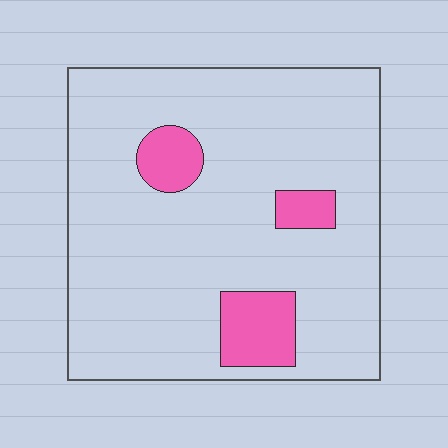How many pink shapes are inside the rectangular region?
3.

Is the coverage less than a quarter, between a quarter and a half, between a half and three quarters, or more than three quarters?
Less than a quarter.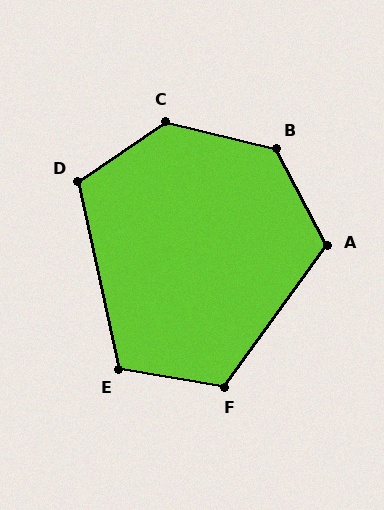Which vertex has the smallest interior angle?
E, at approximately 112 degrees.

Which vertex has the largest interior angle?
C, at approximately 132 degrees.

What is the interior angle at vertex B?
Approximately 131 degrees (obtuse).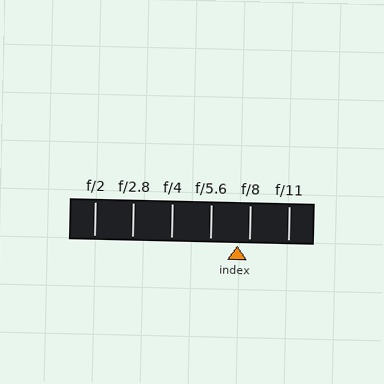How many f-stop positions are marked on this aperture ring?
There are 6 f-stop positions marked.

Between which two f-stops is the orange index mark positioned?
The index mark is between f/5.6 and f/8.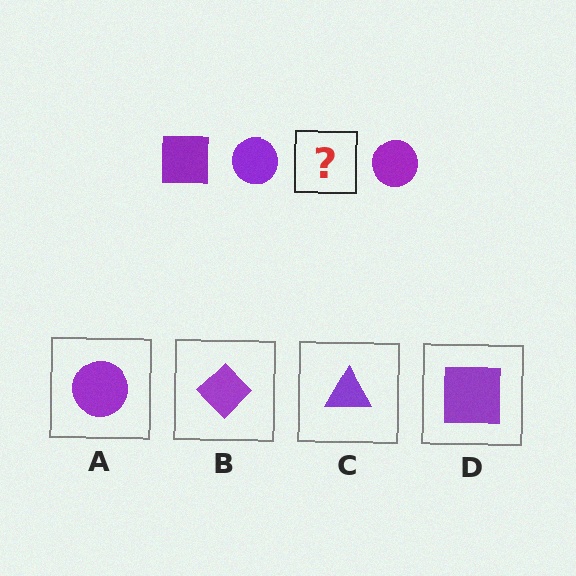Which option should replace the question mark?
Option D.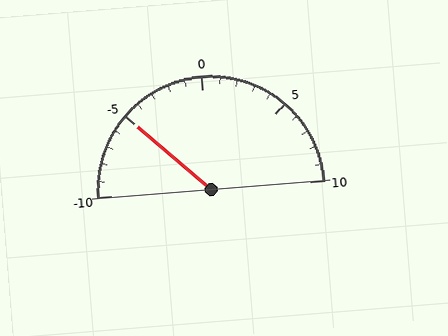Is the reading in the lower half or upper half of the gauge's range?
The reading is in the lower half of the range (-10 to 10).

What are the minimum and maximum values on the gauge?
The gauge ranges from -10 to 10.